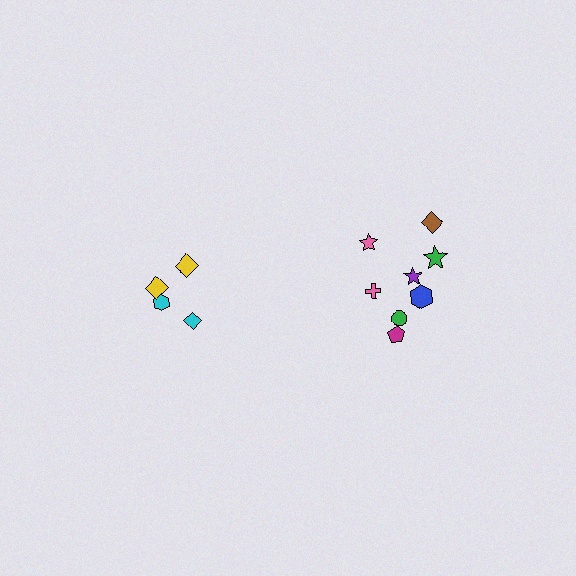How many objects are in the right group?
There are 8 objects.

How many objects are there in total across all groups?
There are 12 objects.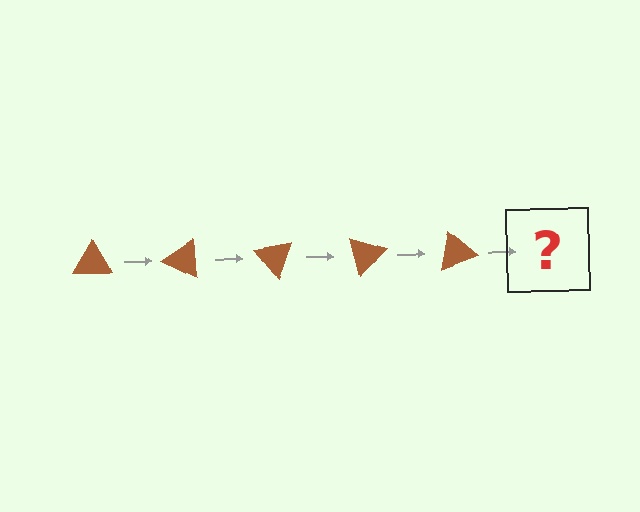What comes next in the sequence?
The next element should be a brown triangle rotated 125 degrees.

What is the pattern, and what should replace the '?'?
The pattern is that the triangle rotates 25 degrees each step. The '?' should be a brown triangle rotated 125 degrees.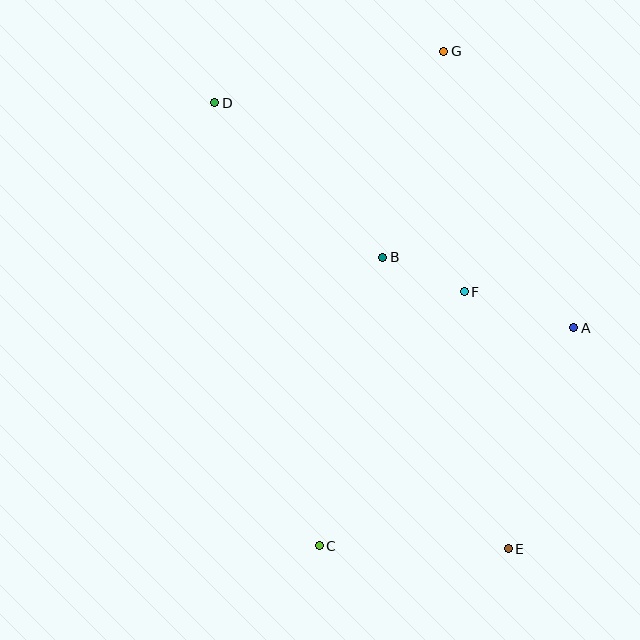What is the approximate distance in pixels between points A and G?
The distance between A and G is approximately 306 pixels.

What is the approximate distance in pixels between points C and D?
The distance between C and D is approximately 456 pixels.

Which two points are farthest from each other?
Points D and E are farthest from each other.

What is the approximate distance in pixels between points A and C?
The distance between A and C is approximately 335 pixels.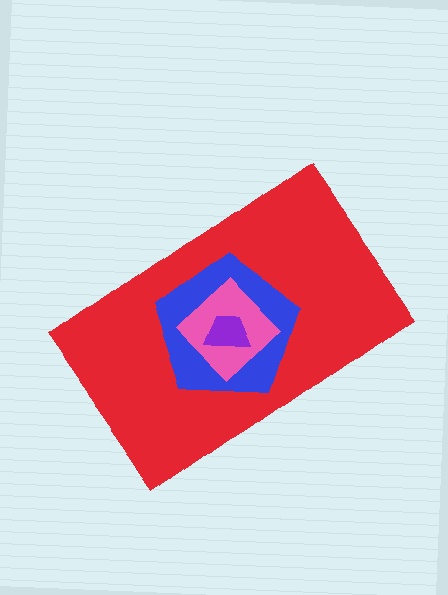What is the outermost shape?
The red rectangle.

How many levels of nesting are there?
4.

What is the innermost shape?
The purple trapezoid.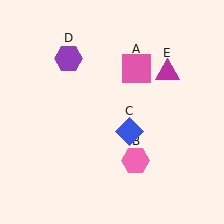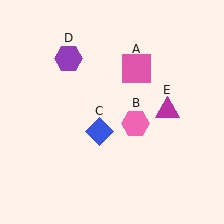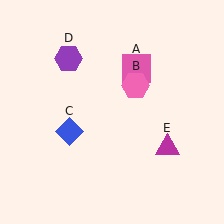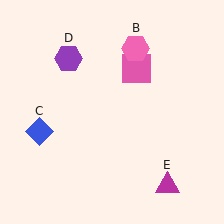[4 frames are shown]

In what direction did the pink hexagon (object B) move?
The pink hexagon (object B) moved up.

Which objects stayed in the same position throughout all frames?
Pink square (object A) and purple hexagon (object D) remained stationary.